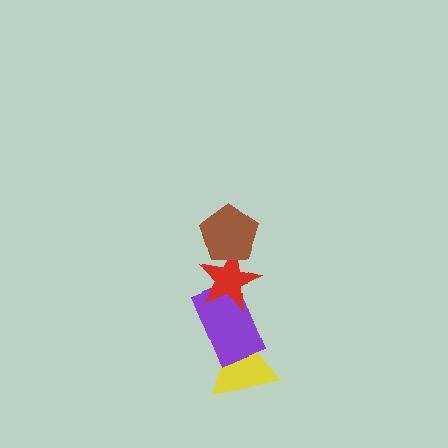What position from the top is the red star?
The red star is 2nd from the top.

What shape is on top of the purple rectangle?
The red star is on top of the purple rectangle.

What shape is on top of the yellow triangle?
The purple rectangle is on top of the yellow triangle.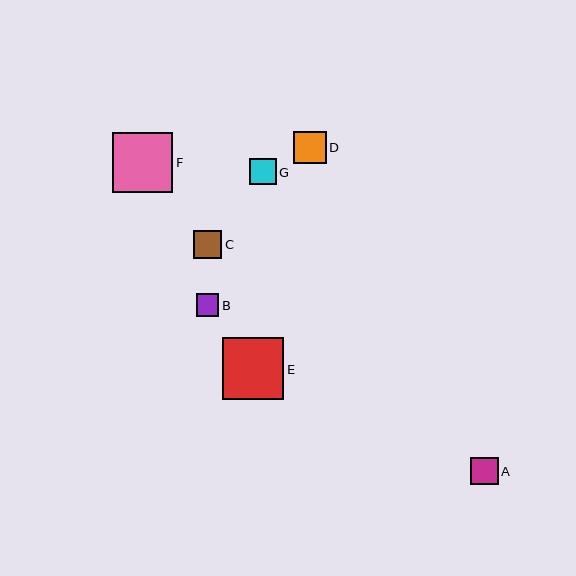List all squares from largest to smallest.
From largest to smallest: E, F, D, C, A, G, B.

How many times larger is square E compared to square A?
Square E is approximately 2.3 times the size of square A.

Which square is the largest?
Square E is the largest with a size of approximately 62 pixels.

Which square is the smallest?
Square B is the smallest with a size of approximately 22 pixels.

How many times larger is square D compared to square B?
Square D is approximately 1.5 times the size of square B.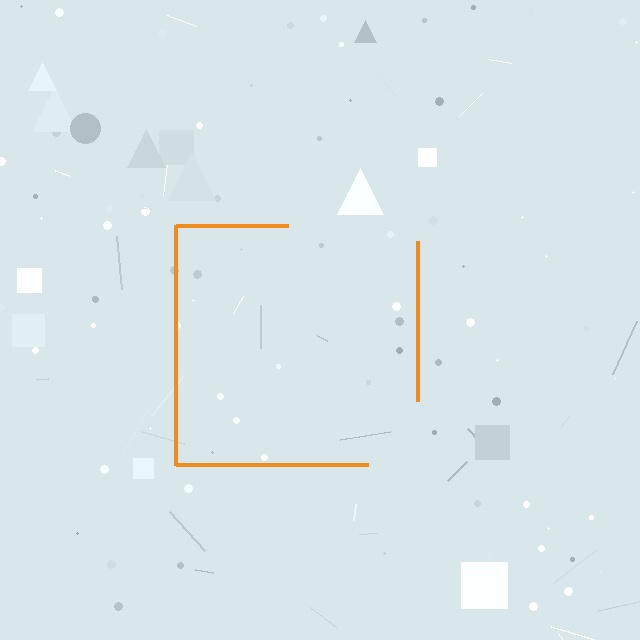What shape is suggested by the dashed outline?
The dashed outline suggests a square.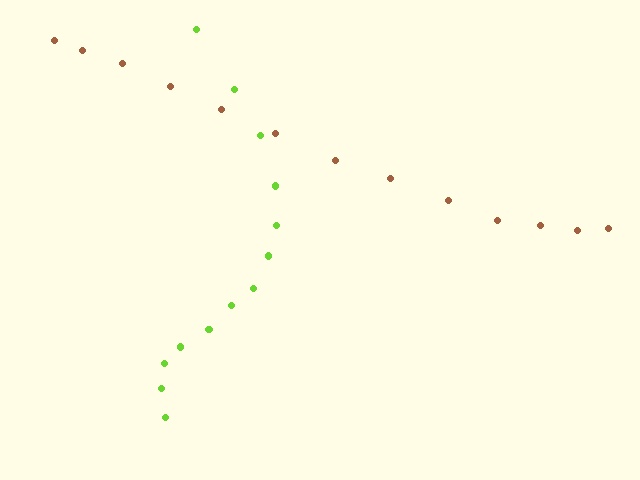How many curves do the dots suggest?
There are 2 distinct paths.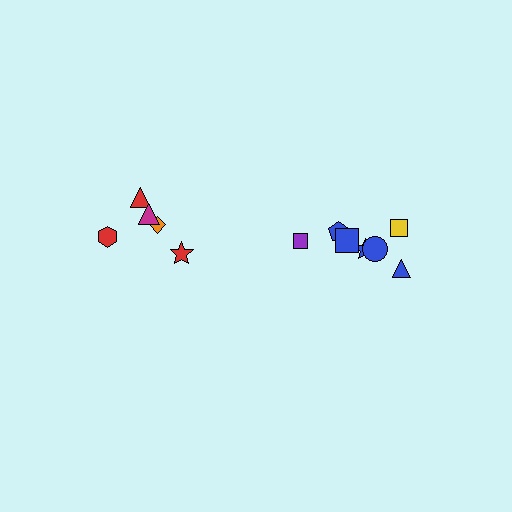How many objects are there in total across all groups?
There are 12 objects.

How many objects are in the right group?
There are 7 objects.